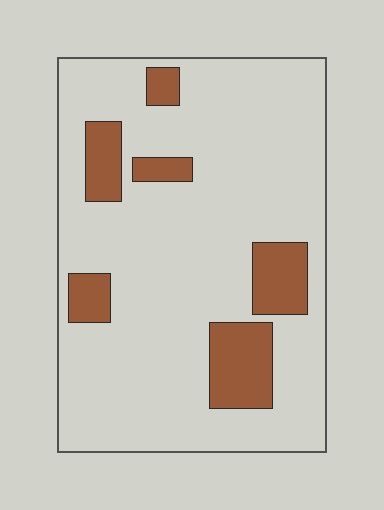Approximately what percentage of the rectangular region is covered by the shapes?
Approximately 15%.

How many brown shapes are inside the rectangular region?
6.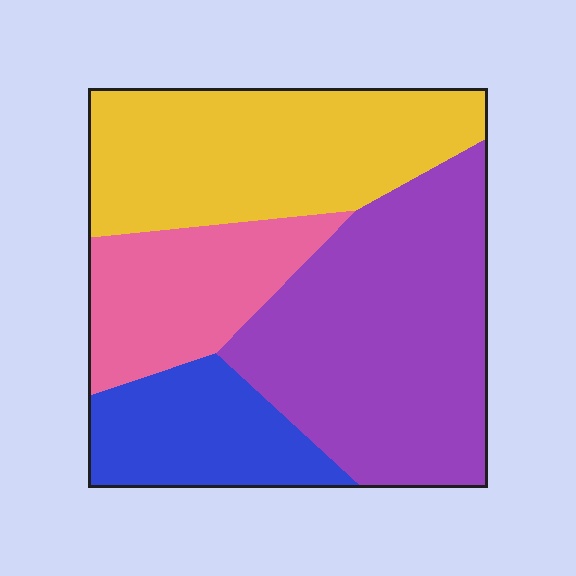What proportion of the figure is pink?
Pink covers around 15% of the figure.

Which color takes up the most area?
Purple, at roughly 40%.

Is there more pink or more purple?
Purple.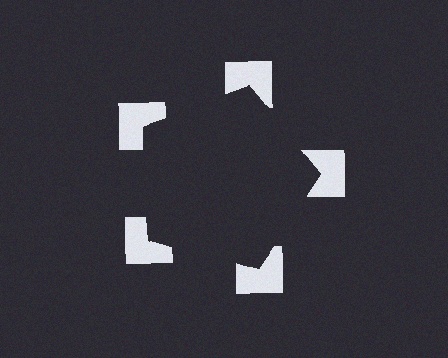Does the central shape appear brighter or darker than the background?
It typically appears slightly darker than the background, even though no actual brightness change is drawn.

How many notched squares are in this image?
There are 5 — one at each vertex of the illusory pentagon.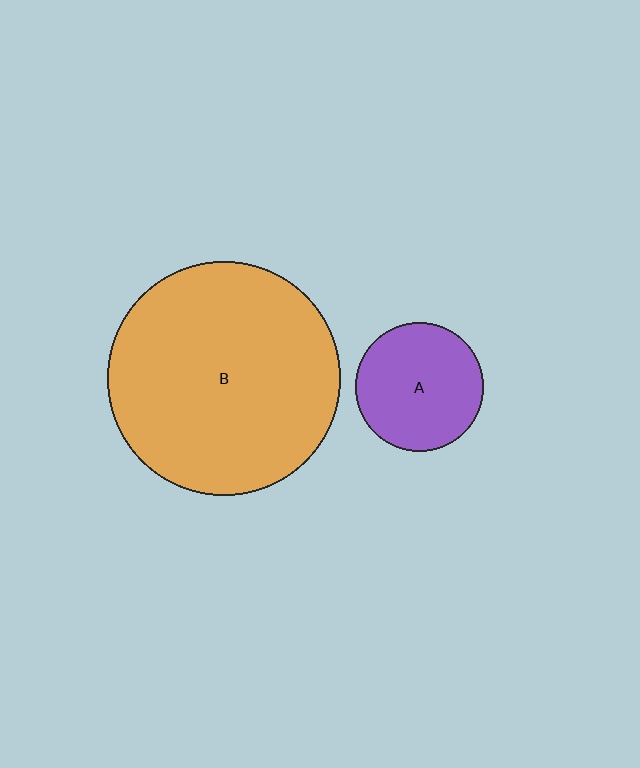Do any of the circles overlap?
No, none of the circles overlap.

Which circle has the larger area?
Circle B (orange).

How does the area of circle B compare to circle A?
Approximately 3.3 times.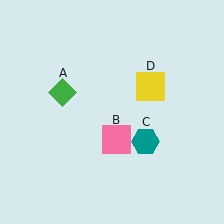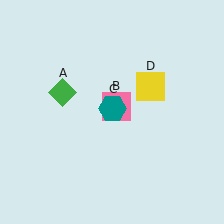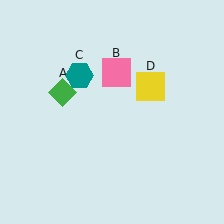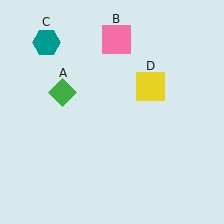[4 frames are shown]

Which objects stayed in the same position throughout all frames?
Green diamond (object A) and yellow square (object D) remained stationary.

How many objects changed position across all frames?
2 objects changed position: pink square (object B), teal hexagon (object C).